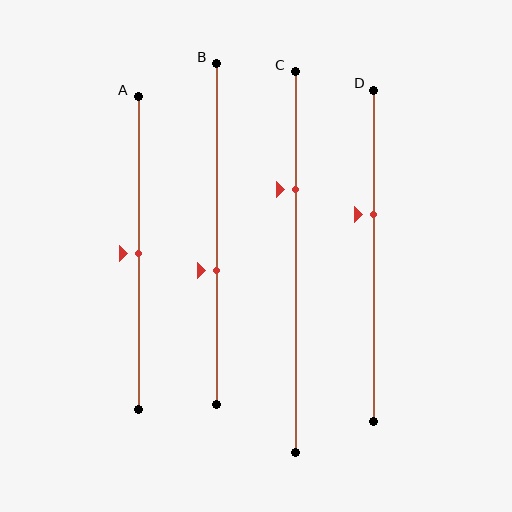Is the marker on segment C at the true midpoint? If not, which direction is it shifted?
No, the marker on segment C is shifted upward by about 19% of the segment length.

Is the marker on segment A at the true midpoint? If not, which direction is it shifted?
Yes, the marker on segment A is at the true midpoint.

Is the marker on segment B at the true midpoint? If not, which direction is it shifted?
No, the marker on segment B is shifted downward by about 11% of the segment length.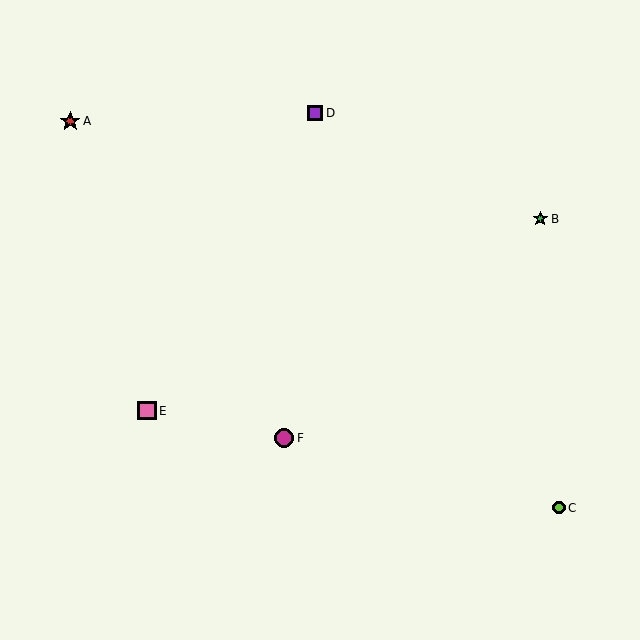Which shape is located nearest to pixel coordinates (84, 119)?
The red star (labeled A) at (70, 121) is nearest to that location.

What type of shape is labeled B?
Shape B is a green star.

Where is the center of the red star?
The center of the red star is at (70, 121).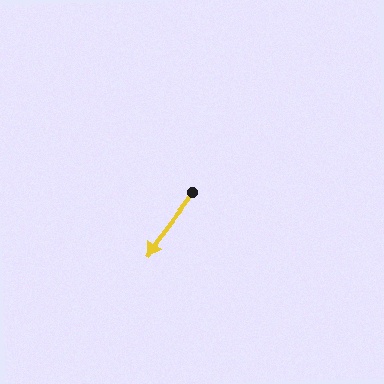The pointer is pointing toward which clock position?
Roughly 7 o'clock.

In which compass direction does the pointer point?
Southwest.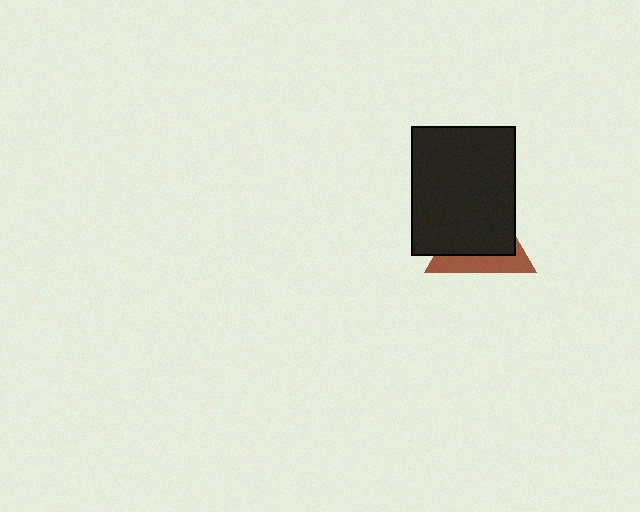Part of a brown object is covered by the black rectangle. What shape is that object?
It is a triangle.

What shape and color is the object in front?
The object in front is a black rectangle.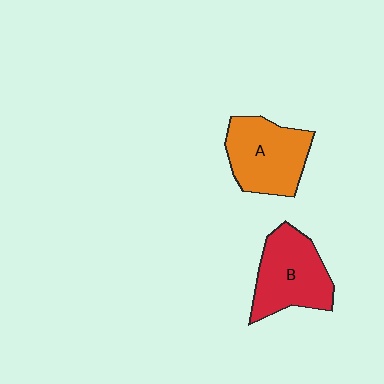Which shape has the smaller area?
Shape B (red).